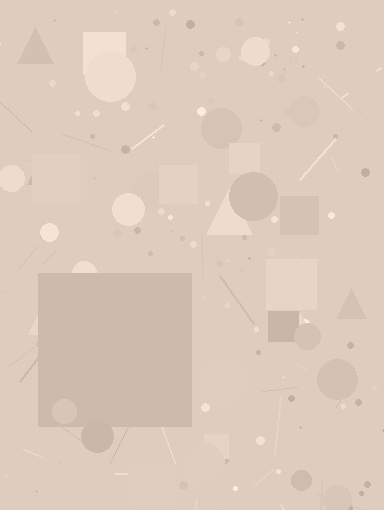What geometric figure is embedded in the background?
A square is embedded in the background.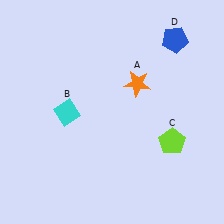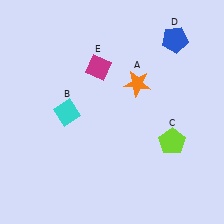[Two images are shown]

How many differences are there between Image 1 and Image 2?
There is 1 difference between the two images.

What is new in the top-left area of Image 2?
A magenta diamond (E) was added in the top-left area of Image 2.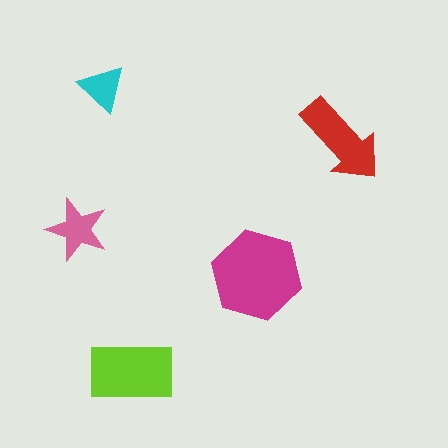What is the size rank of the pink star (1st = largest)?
4th.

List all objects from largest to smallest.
The magenta hexagon, the lime rectangle, the red arrow, the pink star, the cyan triangle.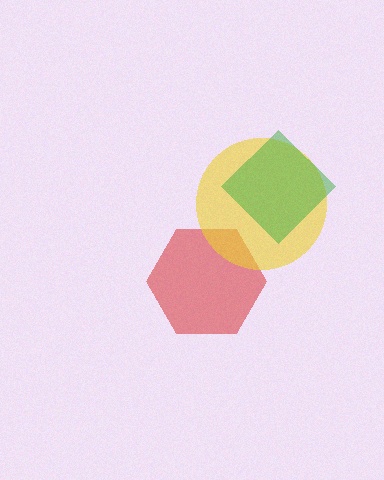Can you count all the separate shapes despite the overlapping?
Yes, there are 3 separate shapes.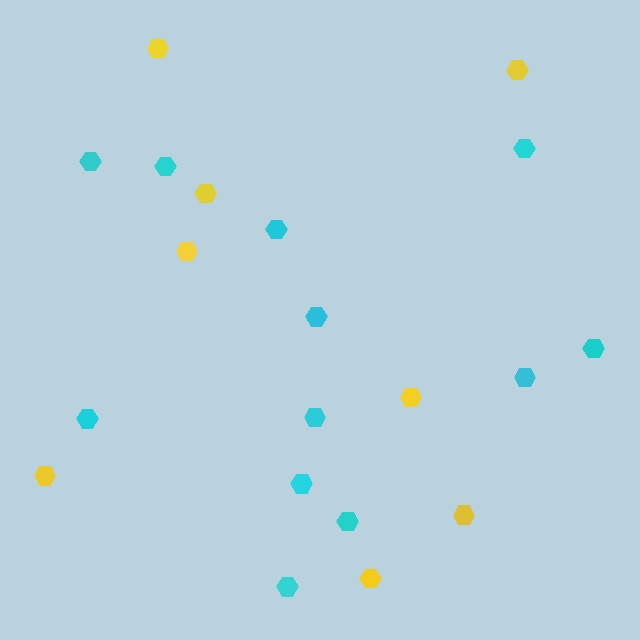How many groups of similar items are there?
There are 2 groups: one group of yellow hexagons (8) and one group of cyan hexagons (12).